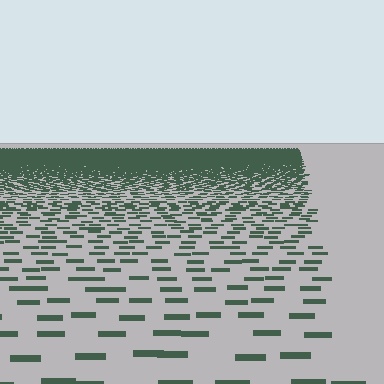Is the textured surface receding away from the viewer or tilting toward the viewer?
The surface is receding away from the viewer. Texture elements get smaller and denser toward the top.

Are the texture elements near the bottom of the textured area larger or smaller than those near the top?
Larger. Near the bottom, elements are closer to the viewer and appear at a bigger on-screen size.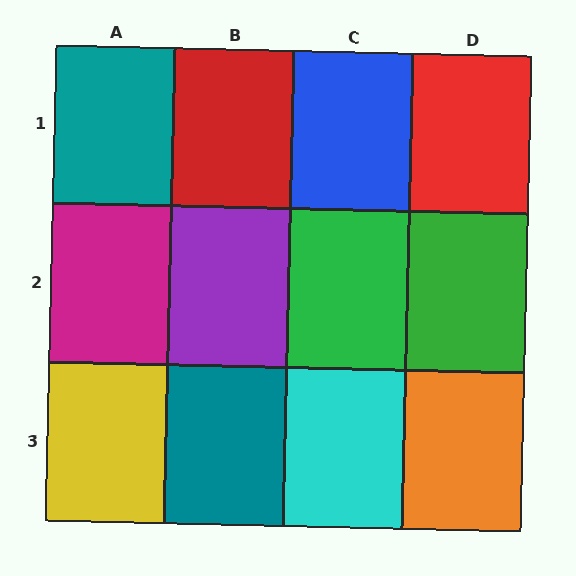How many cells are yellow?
1 cell is yellow.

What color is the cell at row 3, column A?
Yellow.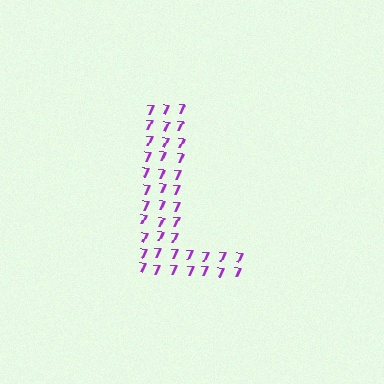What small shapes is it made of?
It is made of small digit 7's.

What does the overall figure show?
The overall figure shows the letter L.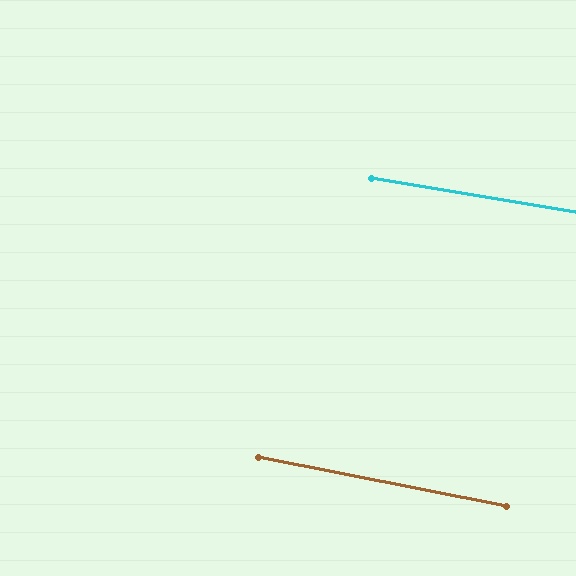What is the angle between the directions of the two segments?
Approximately 2 degrees.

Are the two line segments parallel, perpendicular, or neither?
Parallel — their directions differ by only 1.6°.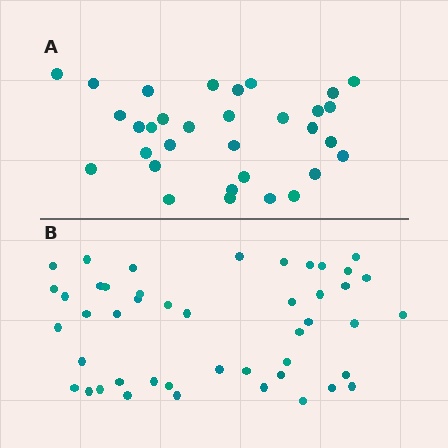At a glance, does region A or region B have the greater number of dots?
Region B (the bottom region) has more dots.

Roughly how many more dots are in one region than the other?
Region B has approximately 15 more dots than region A.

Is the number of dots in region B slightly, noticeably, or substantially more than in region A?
Region B has noticeably more, but not dramatically so. The ratio is roughly 1.4 to 1.